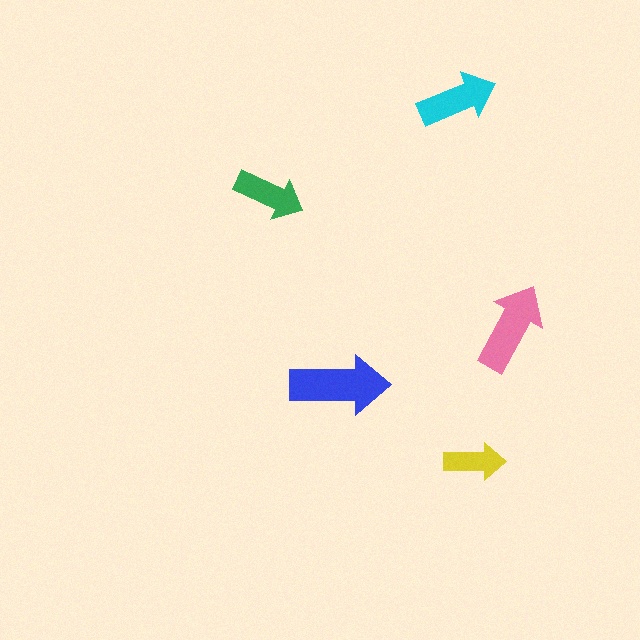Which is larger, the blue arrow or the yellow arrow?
The blue one.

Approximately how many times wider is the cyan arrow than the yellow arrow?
About 1.5 times wider.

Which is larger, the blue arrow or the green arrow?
The blue one.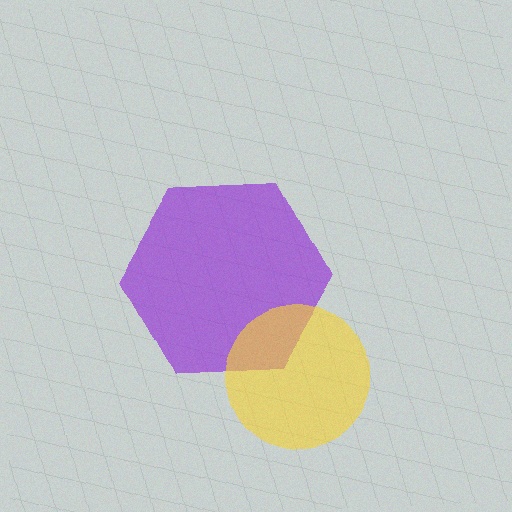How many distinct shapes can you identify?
There are 2 distinct shapes: a purple hexagon, a yellow circle.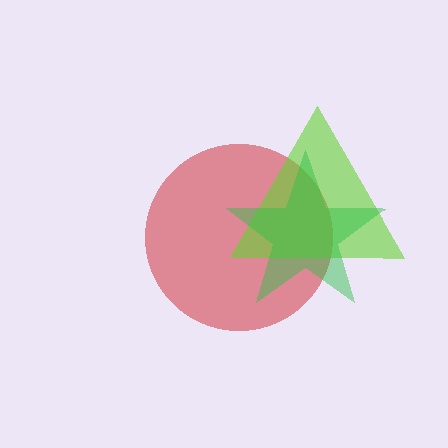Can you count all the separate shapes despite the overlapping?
Yes, there are 3 separate shapes.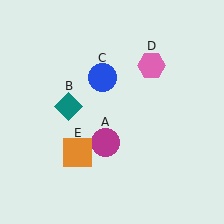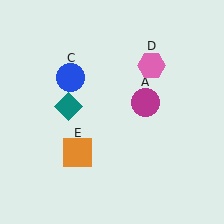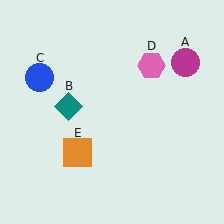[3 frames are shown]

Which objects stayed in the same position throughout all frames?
Teal diamond (object B) and pink hexagon (object D) and orange square (object E) remained stationary.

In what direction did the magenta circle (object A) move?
The magenta circle (object A) moved up and to the right.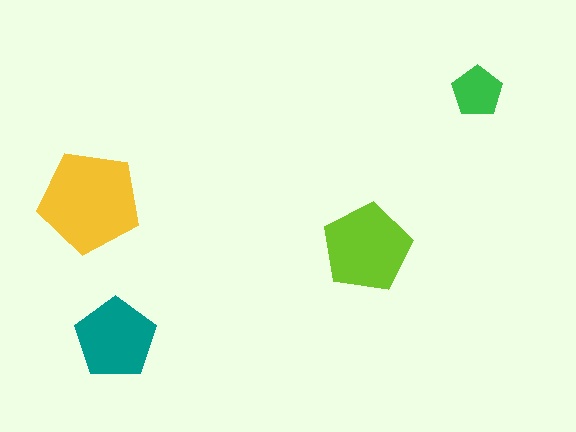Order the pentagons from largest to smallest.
the yellow one, the lime one, the teal one, the green one.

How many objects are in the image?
There are 4 objects in the image.